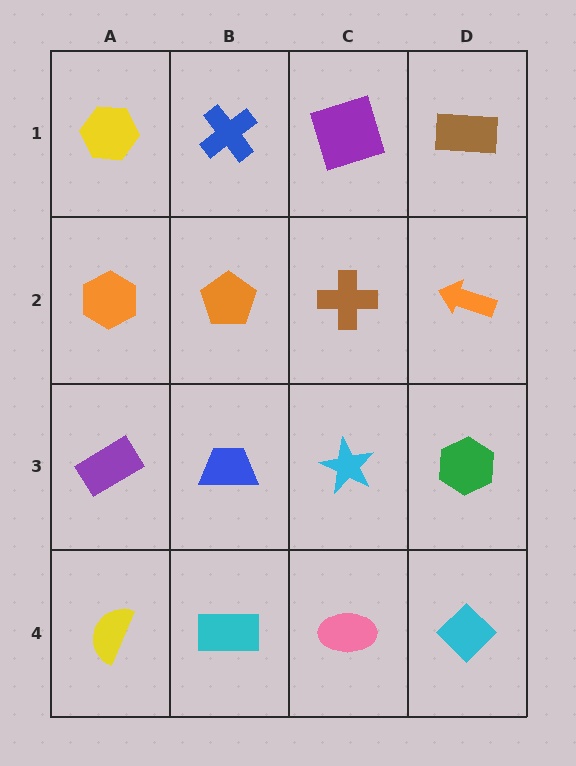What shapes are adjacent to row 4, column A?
A purple rectangle (row 3, column A), a cyan rectangle (row 4, column B).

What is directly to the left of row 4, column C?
A cyan rectangle.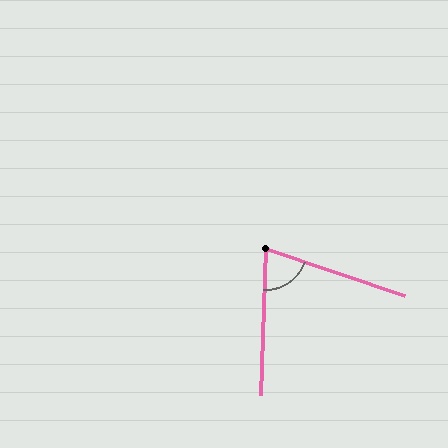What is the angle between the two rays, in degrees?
Approximately 73 degrees.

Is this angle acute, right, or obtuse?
It is acute.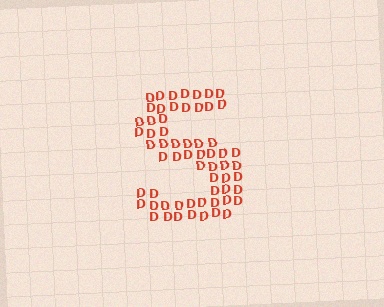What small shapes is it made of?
It is made of small letter D's.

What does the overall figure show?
The overall figure shows the letter S.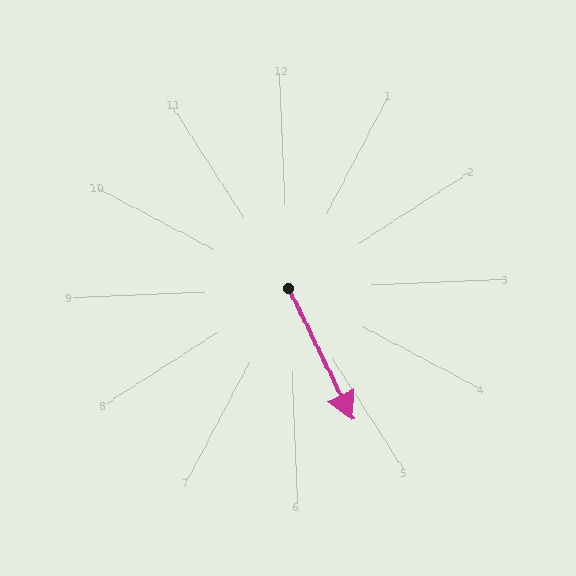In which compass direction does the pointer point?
Southeast.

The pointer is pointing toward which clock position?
Roughly 5 o'clock.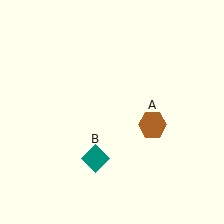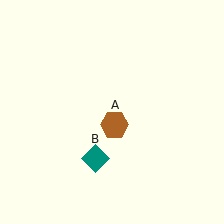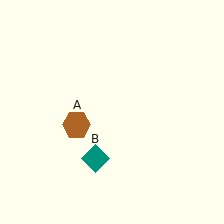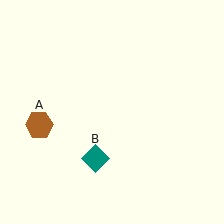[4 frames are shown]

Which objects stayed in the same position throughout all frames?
Teal diamond (object B) remained stationary.